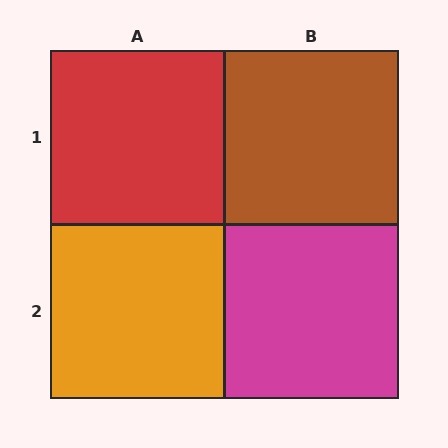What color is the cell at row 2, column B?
Magenta.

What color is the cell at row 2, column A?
Orange.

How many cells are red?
1 cell is red.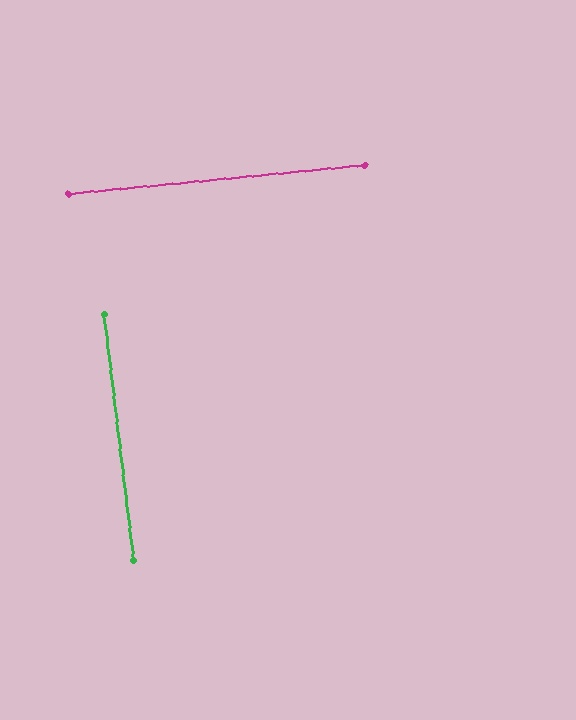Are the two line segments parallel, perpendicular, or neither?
Perpendicular — they meet at approximately 89°.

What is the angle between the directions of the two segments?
Approximately 89 degrees.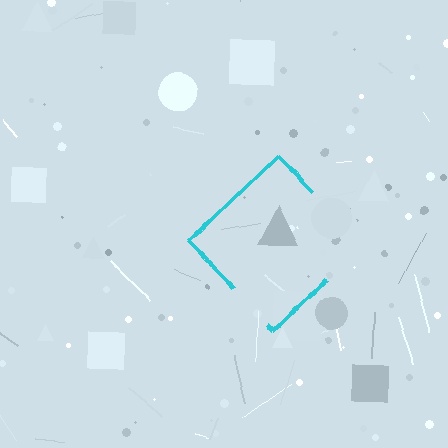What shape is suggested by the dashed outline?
The dashed outline suggests a diamond.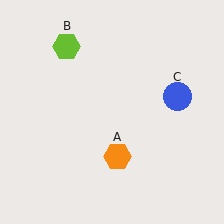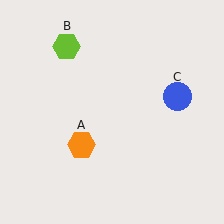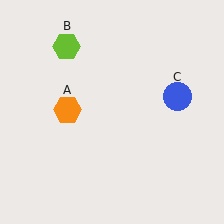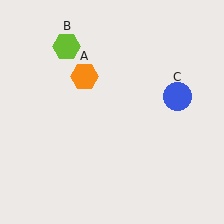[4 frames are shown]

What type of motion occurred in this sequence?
The orange hexagon (object A) rotated clockwise around the center of the scene.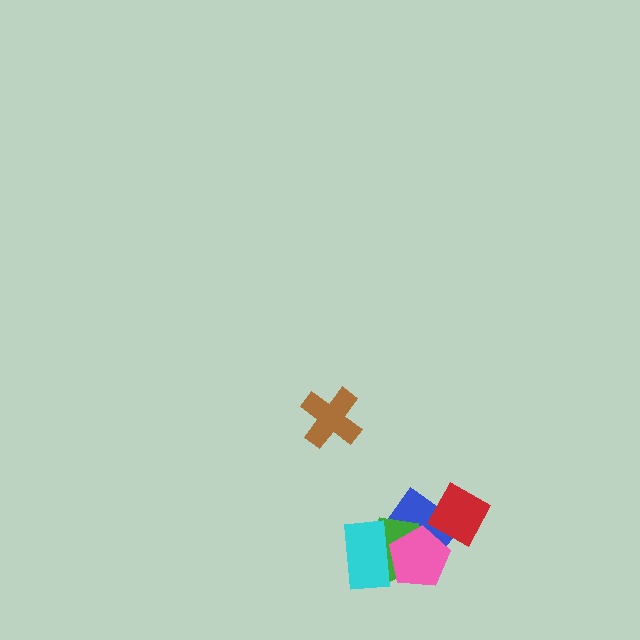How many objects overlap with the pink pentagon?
4 objects overlap with the pink pentagon.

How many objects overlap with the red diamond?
2 objects overlap with the red diamond.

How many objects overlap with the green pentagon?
3 objects overlap with the green pentagon.